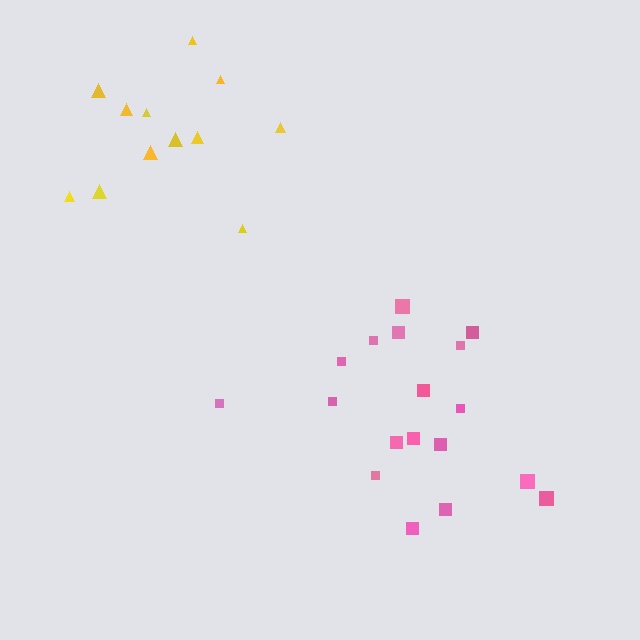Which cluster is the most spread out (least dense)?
Pink.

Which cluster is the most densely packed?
Yellow.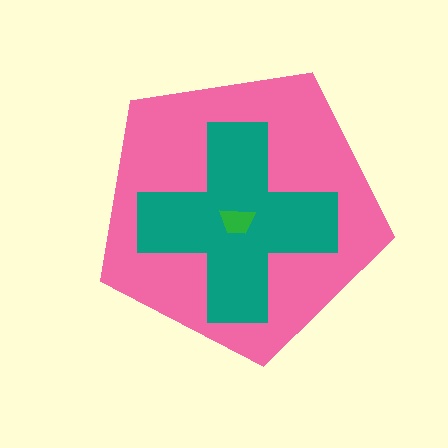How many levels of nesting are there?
3.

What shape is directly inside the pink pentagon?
The teal cross.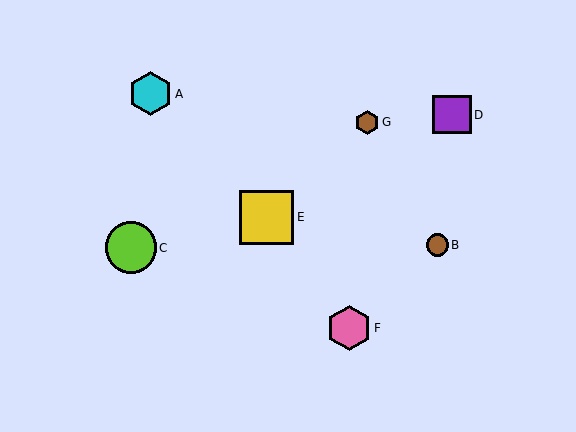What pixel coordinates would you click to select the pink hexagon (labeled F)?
Click at (349, 328) to select the pink hexagon F.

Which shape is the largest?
The yellow square (labeled E) is the largest.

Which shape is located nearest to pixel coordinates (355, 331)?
The pink hexagon (labeled F) at (349, 328) is nearest to that location.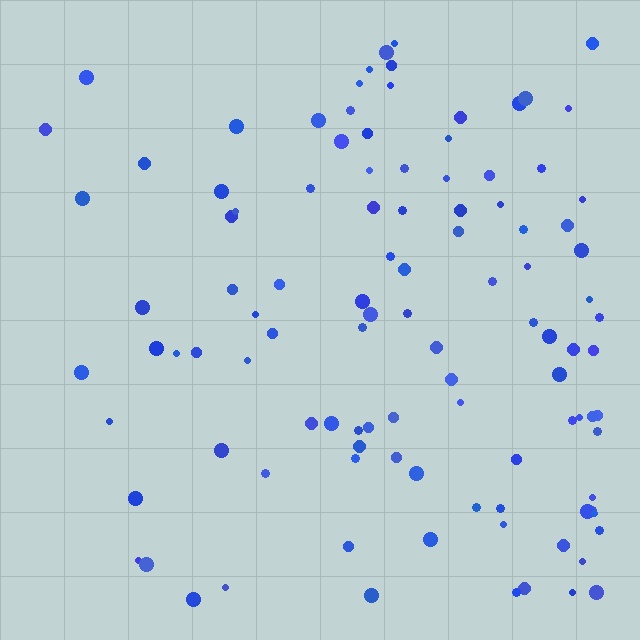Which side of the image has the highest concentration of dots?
The right.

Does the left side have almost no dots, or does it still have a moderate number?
Still a moderate number, just noticeably fewer than the right.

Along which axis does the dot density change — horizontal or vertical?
Horizontal.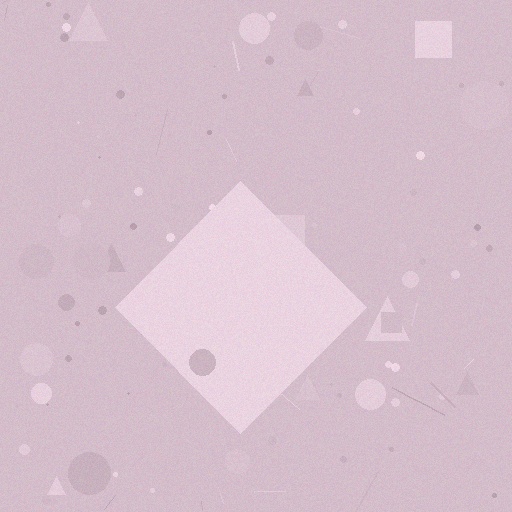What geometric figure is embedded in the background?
A diamond is embedded in the background.